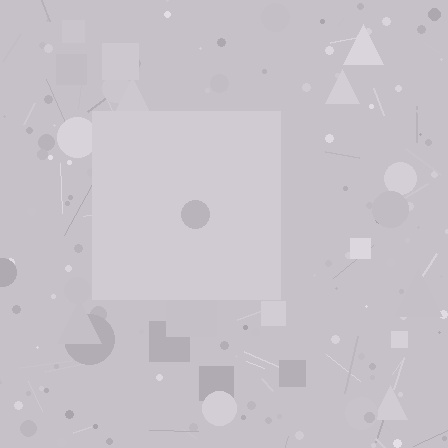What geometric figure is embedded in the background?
A square is embedded in the background.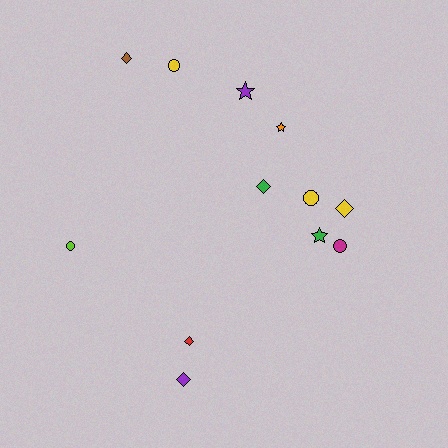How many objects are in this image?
There are 12 objects.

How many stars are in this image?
There are 3 stars.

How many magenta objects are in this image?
There is 1 magenta object.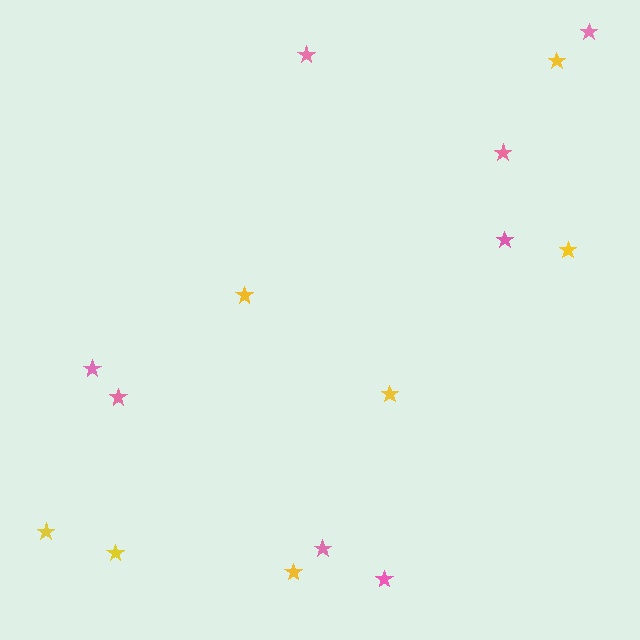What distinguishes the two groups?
There are 2 groups: one group of pink stars (8) and one group of yellow stars (7).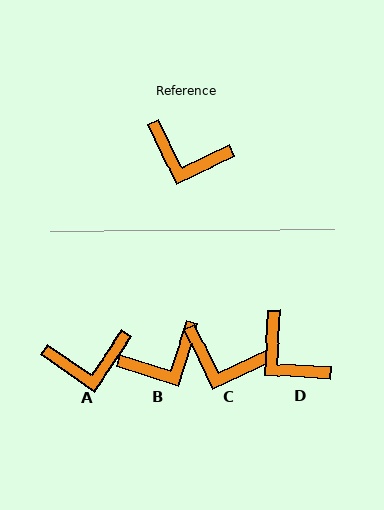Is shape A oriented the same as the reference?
No, it is off by about 30 degrees.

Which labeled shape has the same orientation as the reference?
C.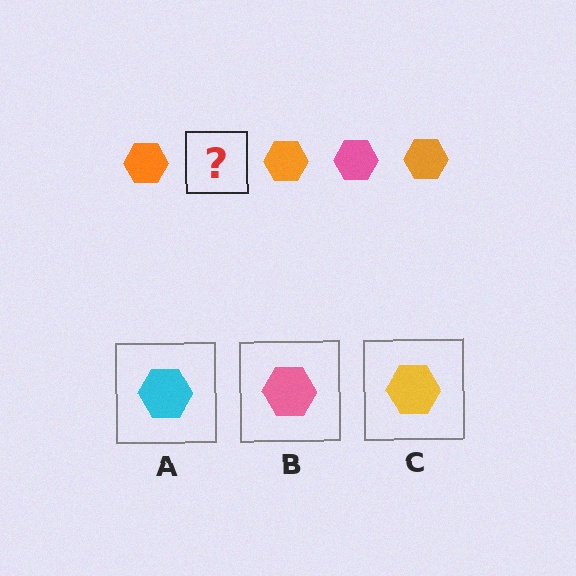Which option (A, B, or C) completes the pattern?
B.